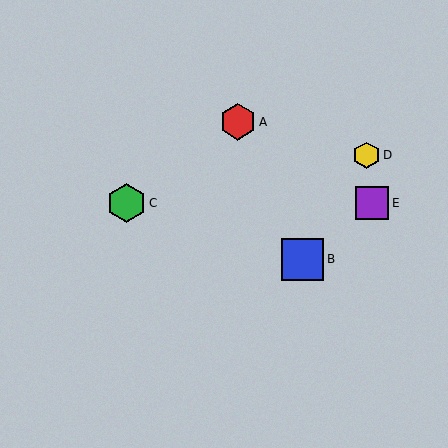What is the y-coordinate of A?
Object A is at y≈122.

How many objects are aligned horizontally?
2 objects (C, E) are aligned horizontally.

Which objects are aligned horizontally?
Objects C, E are aligned horizontally.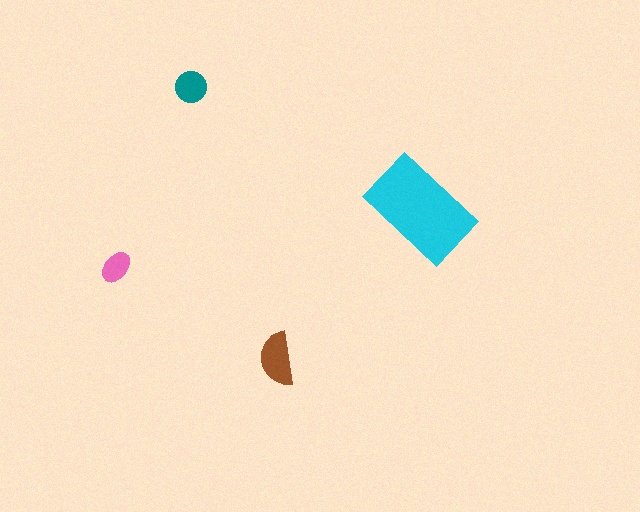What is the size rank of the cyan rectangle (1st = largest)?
1st.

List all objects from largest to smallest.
The cyan rectangle, the brown semicircle, the teal circle, the pink ellipse.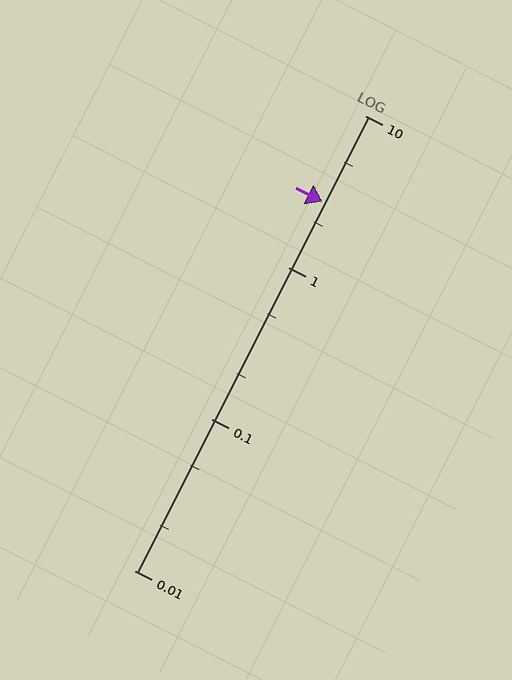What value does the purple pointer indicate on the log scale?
The pointer indicates approximately 2.7.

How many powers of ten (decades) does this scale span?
The scale spans 3 decades, from 0.01 to 10.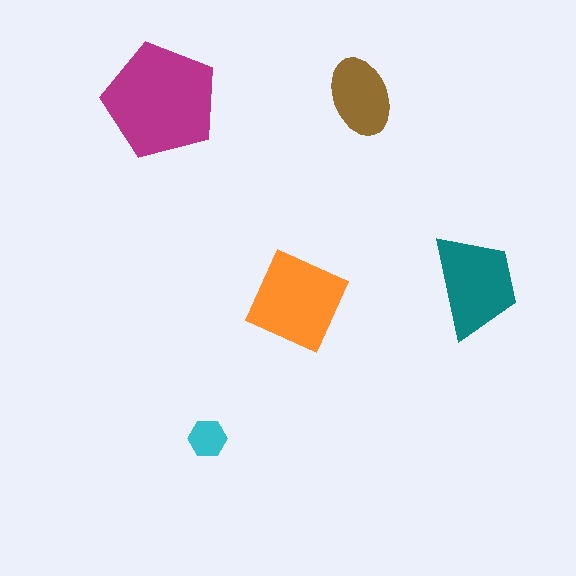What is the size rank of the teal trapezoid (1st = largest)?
3rd.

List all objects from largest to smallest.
The magenta pentagon, the orange diamond, the teal trapezoid, the brown ellipse, the cyan hexagon.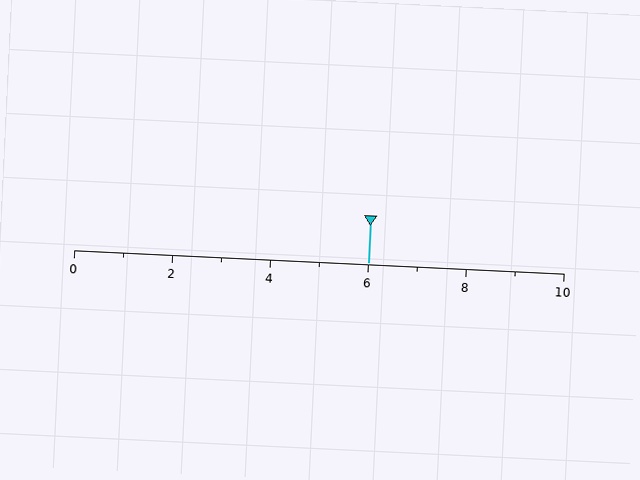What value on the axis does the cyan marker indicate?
The marker indicates approximately 6.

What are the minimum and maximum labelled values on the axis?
The axis runs from 0 to 10.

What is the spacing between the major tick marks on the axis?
The major ticks are spaced 2 apart.